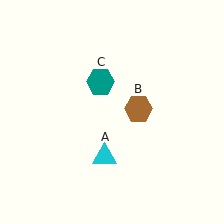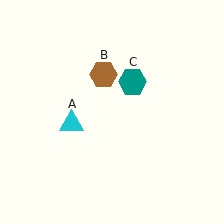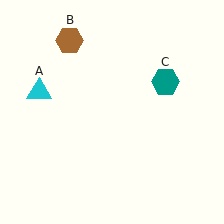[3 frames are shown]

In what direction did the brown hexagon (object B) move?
The brown hexagon (object B) moved up and to the left.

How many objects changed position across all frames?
3 objects changed position: cyan triangle (object A), brown hexagon (object B), teal hexagon (object C).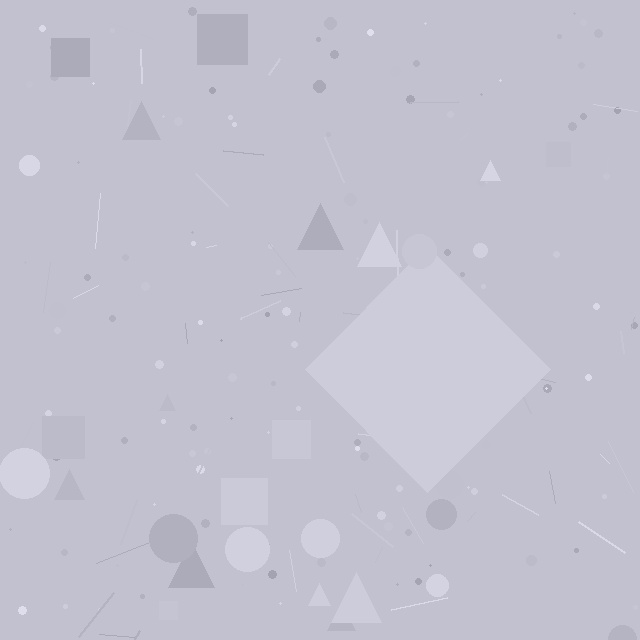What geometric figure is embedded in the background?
A diamond is embedded in the background.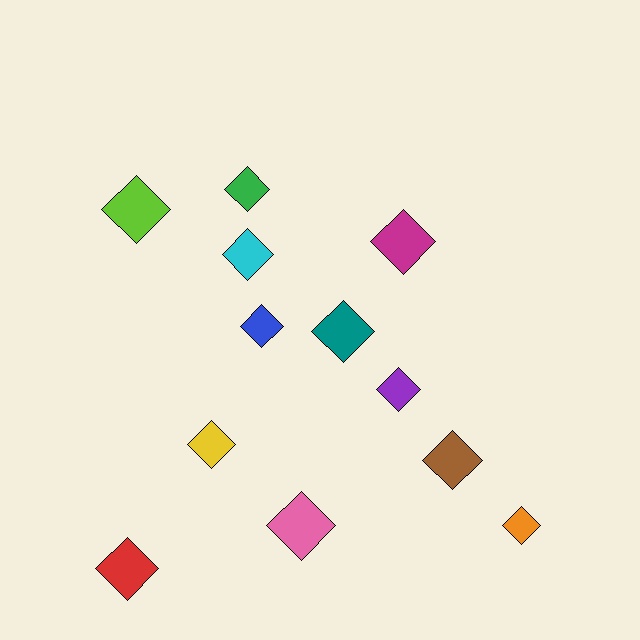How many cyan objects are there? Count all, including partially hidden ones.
There is 1 cyan object.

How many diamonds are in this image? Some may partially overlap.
There are 12 diamonds.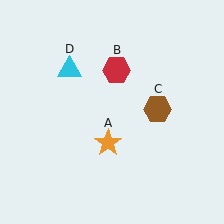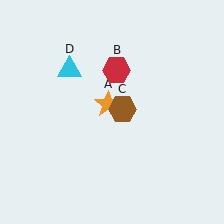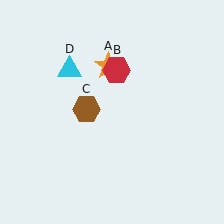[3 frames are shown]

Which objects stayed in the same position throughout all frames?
Red hexagon (object B) and cyan triangle (object D) remained stationary.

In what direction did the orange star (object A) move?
The orange star (object A) moved up.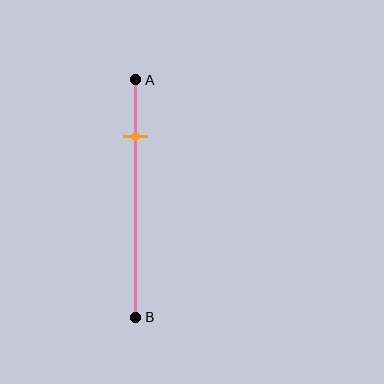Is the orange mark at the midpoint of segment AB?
No, the mark is at about 25% from A, not at the 50% midpoint.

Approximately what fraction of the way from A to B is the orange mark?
The orange mark is approximately 25% of the way from A to B.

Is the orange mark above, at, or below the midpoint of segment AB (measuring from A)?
The orange mark is above the midpoint of segment AB.